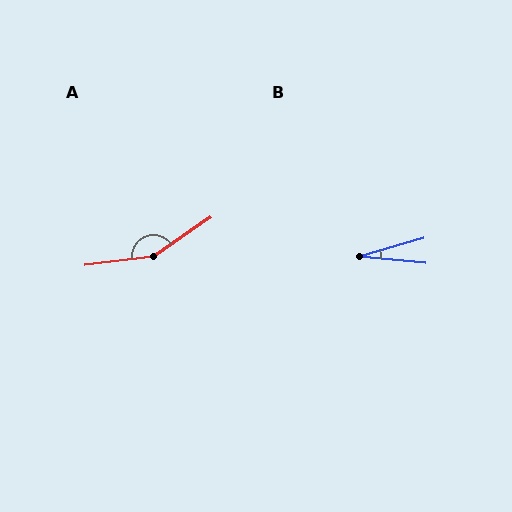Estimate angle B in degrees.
Approximately 22 degrees.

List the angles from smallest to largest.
B (22°), A (153°).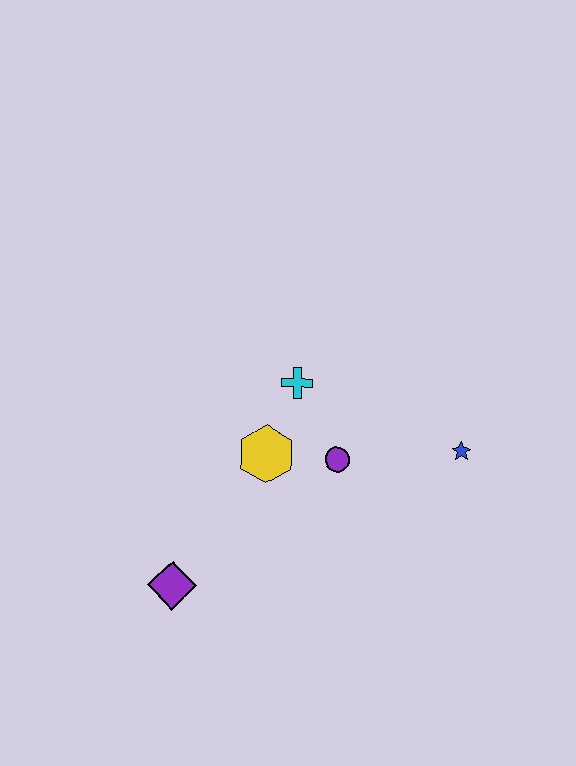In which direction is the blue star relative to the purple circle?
The blue star is to the right of the purple circle.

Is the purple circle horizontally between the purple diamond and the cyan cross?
No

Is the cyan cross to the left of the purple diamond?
No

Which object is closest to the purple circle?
The yellow hexagon is closest to the purple circle.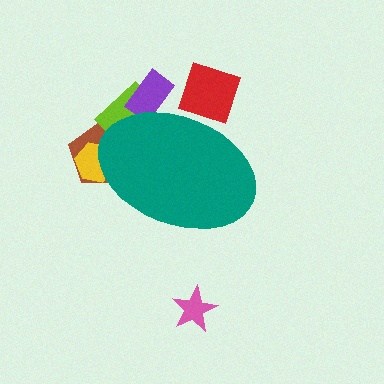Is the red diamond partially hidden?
Yes, the red diamond is partially hidden behind the teal ellipse.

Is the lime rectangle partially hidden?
Yes, the lime rectangle is partially hidden behind the teal ellipse.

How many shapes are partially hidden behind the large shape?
5 shapes are partially hidden.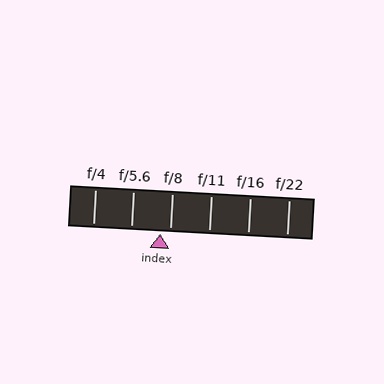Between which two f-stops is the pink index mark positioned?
The index mark is between f/5.6 and f/8.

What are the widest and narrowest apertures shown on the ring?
The widest aperture shown is f/4 and the narrowest is f/22.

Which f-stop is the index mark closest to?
The index mark is closest to f/8.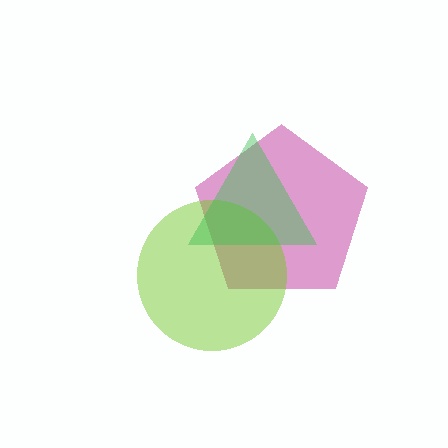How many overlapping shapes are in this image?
There are 3 overlapping shapes in the image.